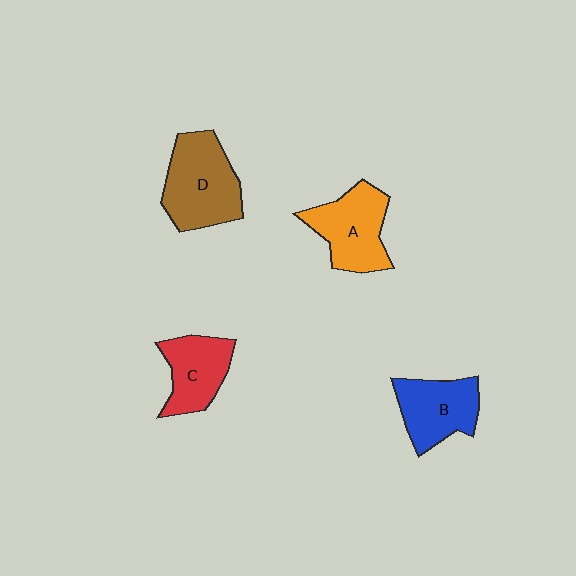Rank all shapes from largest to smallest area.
From largest to smallest: D (brown), A (orange), B (blue), C (red).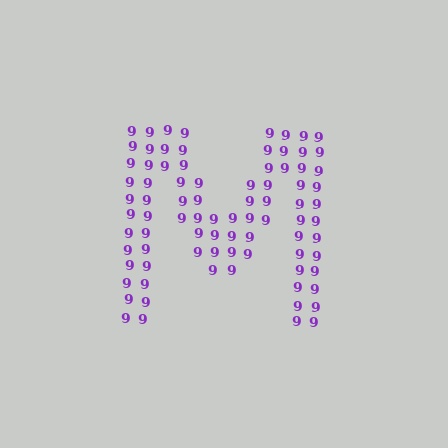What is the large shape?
The large shape is the letter M.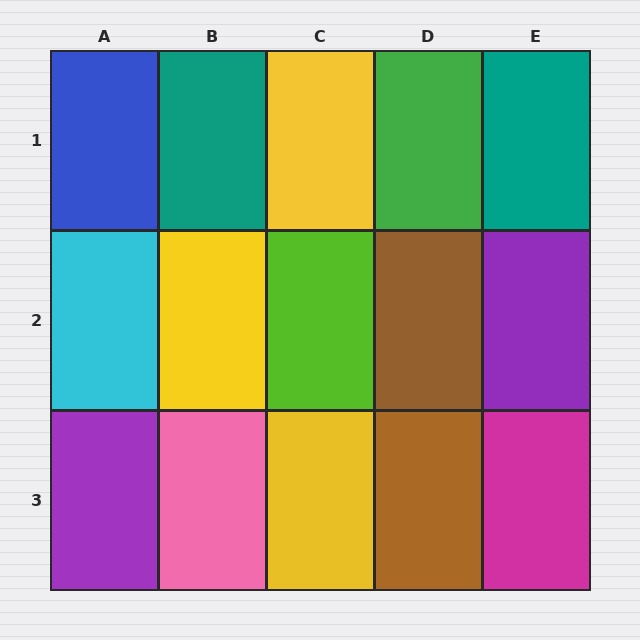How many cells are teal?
2 cells are teal.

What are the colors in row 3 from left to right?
Purple, pink, yellow, brown, magenta.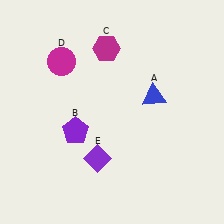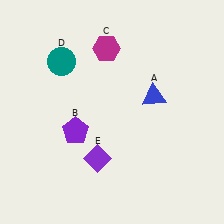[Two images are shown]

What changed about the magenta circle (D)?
In Image 1, D is magenta. In Image 2, it changed to teal.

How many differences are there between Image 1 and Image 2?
There is 1 difference between the two images.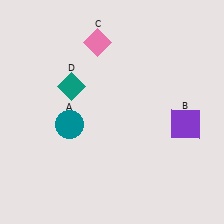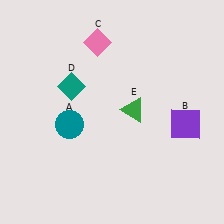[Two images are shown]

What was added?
A green triangle (E) was added in Image 2.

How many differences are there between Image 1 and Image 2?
There is 1 difference between the two images.